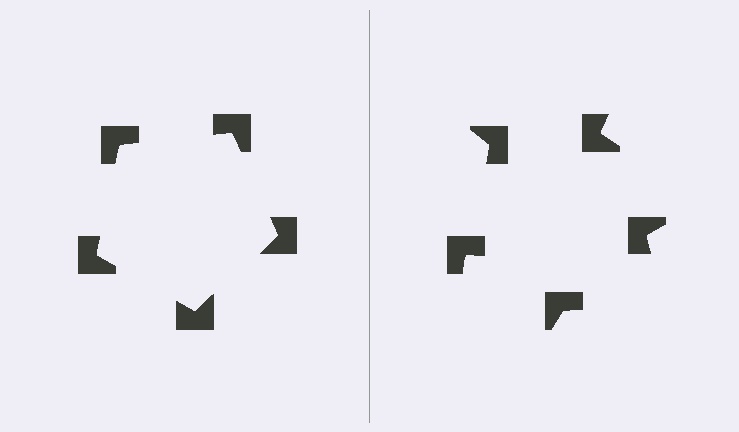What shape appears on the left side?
An illusory pentagon.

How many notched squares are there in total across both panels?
10 — 5 on each side.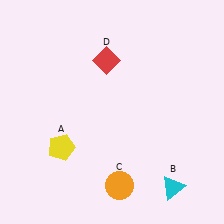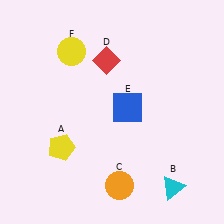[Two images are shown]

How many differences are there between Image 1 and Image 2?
There are 2 differences between the two images.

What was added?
A blue square (E), a yellow circle (F) were added in Image 2.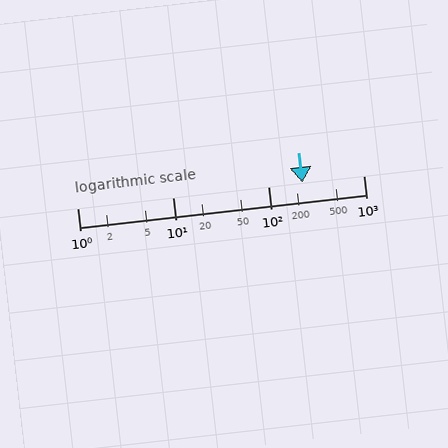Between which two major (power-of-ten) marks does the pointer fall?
The pointer is between 100 and 1000.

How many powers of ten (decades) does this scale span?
The scale spans 3 decades, from 1 to 1000.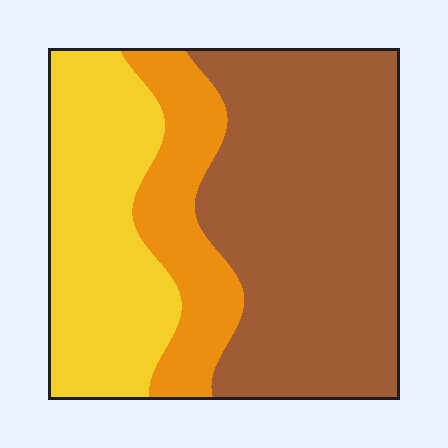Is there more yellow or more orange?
Yellow.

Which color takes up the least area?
Orange, at roughly 20%.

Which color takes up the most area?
Brown, at roughly 50%.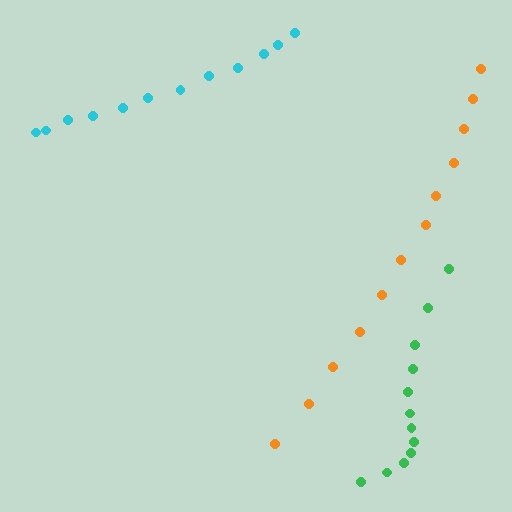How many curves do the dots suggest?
There are 3 distinct paths.